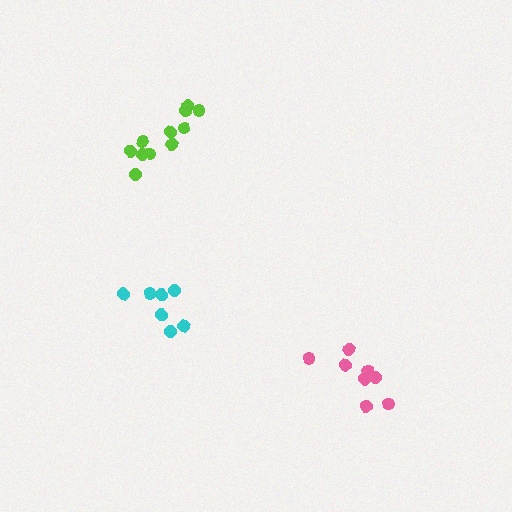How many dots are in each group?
Group 1: 8 dots, Group 2: 11 dots, Group 3: 7 dots (26 total).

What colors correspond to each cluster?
The clusters are colored: pink, lime, cyan.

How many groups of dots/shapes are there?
There are 3 groups.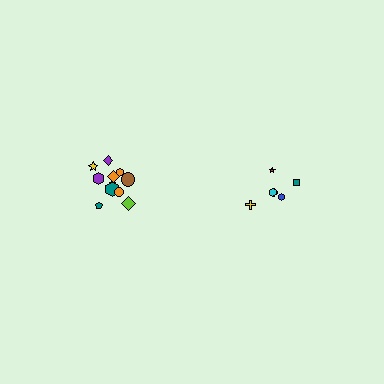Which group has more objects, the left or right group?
The left group.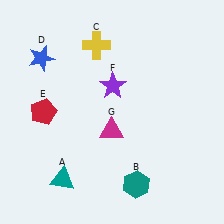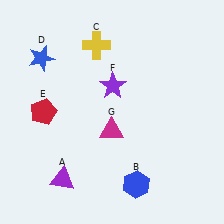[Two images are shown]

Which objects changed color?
A changed from teal to purple. B changed from teal to blue.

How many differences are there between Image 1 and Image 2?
There are 2 differences between the two images.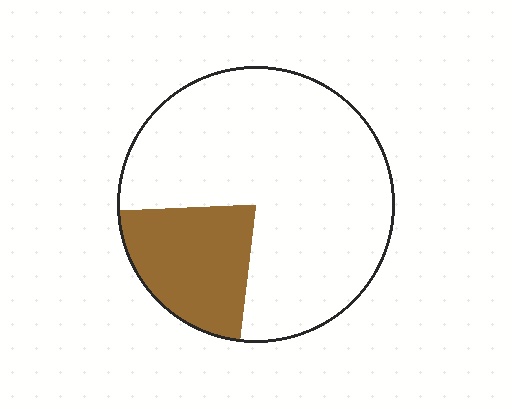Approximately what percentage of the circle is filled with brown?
Approximately 20%.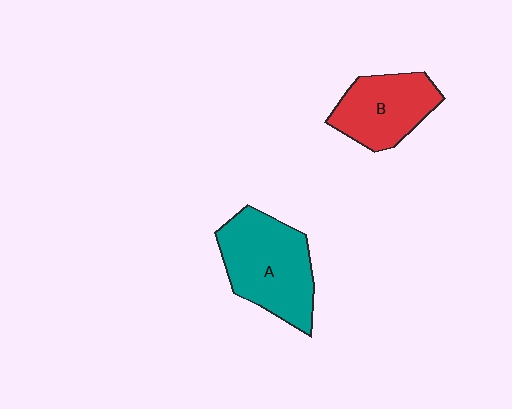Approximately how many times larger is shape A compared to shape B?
Approximately 1.3 times.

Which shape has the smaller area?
Shape B (red).